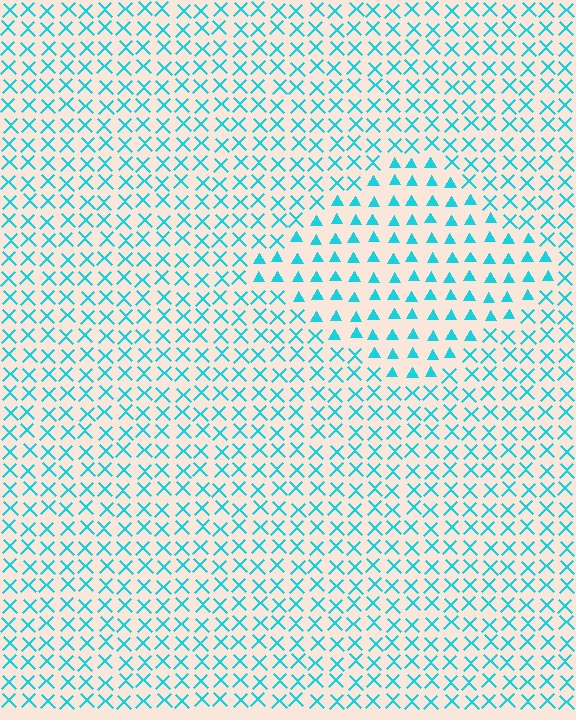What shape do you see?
I see a diamond.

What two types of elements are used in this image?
The image uses triangles inside the diamond region and X marks outside it.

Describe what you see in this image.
The image is filled with small cyan elements arranged in a uniform grid. A diamond-shaped region contains triangles, while the surrounding area contains X marks. The boundary is defined purely by the change in element shape.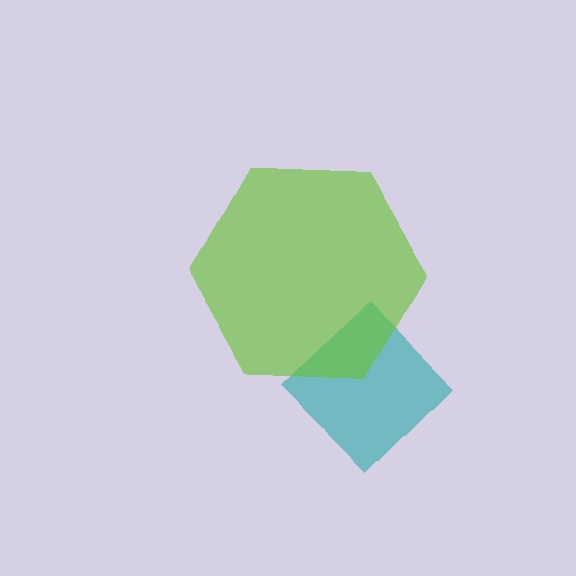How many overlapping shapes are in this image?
There are 2 overlapping shapes in the image.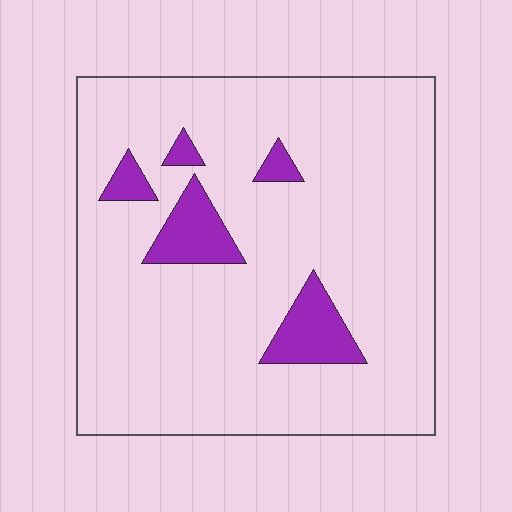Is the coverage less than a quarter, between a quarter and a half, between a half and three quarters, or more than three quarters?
Less than a quarter.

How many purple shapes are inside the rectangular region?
5.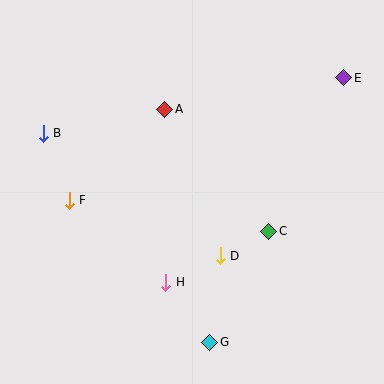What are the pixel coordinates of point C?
Point C is at (269, 231).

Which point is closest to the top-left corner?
Point B is closest to the top-left corner.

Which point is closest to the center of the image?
Point D at (220, 256) is closest to the center.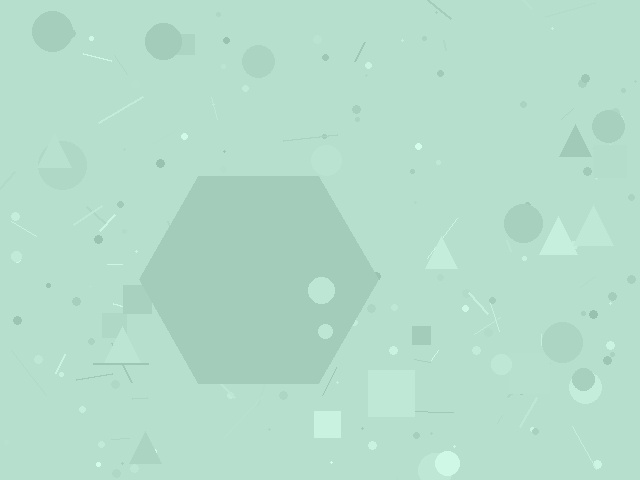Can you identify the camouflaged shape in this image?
The camouflaged shape is a hexagon.